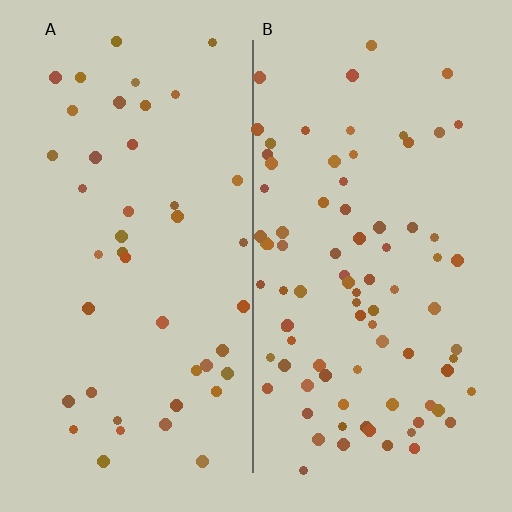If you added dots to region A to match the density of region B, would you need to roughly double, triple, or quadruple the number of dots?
Approximately double.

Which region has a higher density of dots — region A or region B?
B (the right).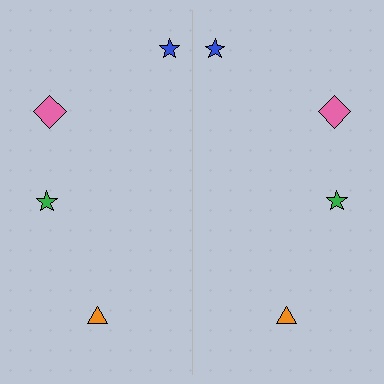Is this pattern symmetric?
Yes, this pattern has bilateral (reflection) symmetry.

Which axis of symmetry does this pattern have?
The pattern has a vertical axis of symmetry running through the center of the image.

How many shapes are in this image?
There are 8 shapes in this image.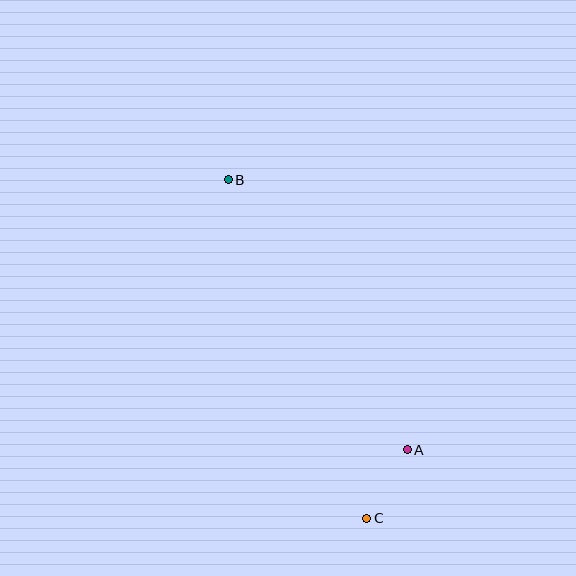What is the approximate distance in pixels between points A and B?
The distance between A and B is approximately 324 pixels.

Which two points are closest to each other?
Points A and C are closest to each other.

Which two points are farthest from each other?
Points B and C are farthest from each other.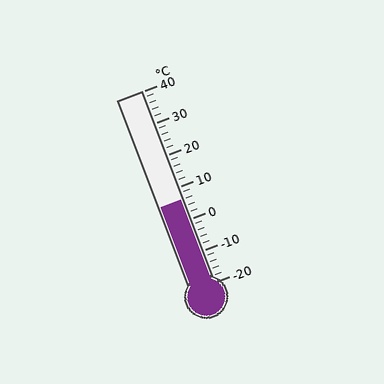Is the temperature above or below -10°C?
The temperature is above -10°C.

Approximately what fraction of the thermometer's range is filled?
The thermometer is filled to approximately 45% of its range.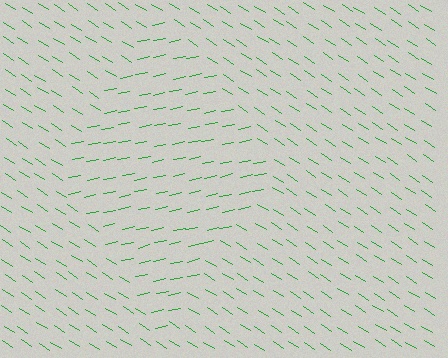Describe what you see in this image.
The image is filled with small green line segments. A diamond region in the image has lines oriented differently from the surrounding lines, creating a visible texture boundary.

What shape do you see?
I see a diamond.